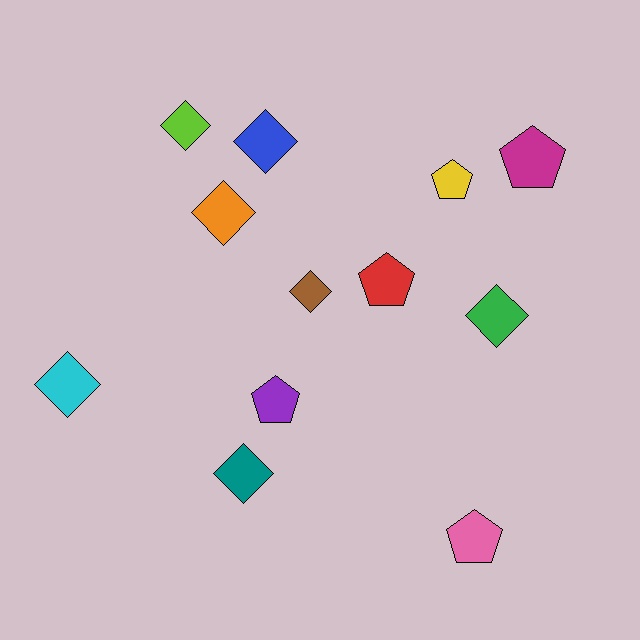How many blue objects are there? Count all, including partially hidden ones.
There is 1 blue object.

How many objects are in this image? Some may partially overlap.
There are 12 objects.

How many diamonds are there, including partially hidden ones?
There are 7 diamonds.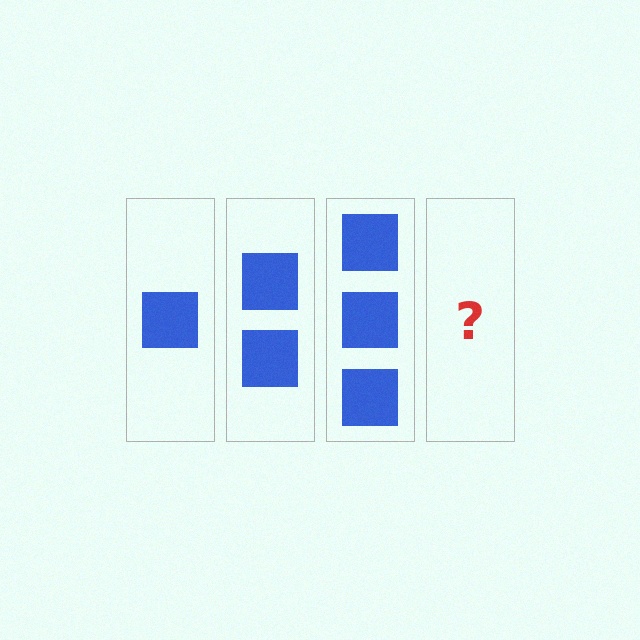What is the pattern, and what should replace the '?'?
The pattern is that each step adds one more square. The '?' should be 4 squares.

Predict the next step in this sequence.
The next step is 4 squares.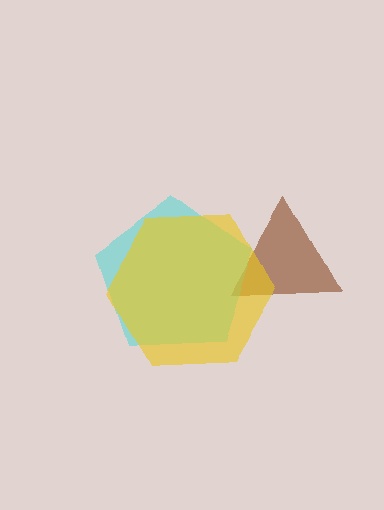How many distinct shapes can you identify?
There are 3 distinct shapes: a brown triangle, a cyan pentagon, a yellow hexagon.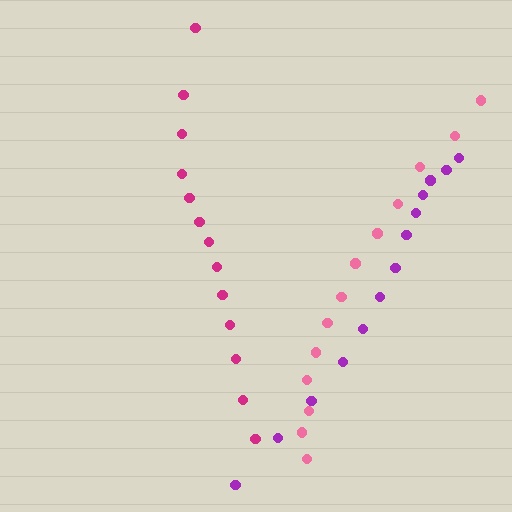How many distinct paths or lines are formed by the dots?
There are 3 distinct paths.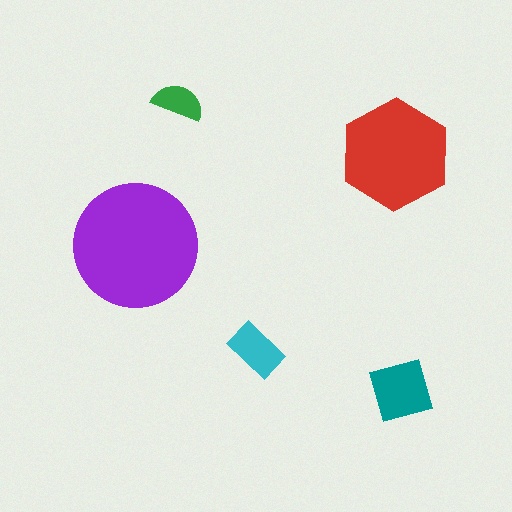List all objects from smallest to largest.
The green semicircle, the cyan rectangle, the teal square, the red hexagon, the purple circle.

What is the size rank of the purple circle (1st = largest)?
1st.